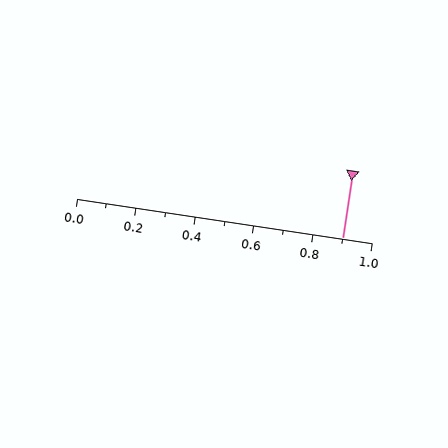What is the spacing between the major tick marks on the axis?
The major ticks are spaced 0.2 apart.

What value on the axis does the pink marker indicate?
The marker indicates approximately 0.9.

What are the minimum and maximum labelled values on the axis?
The axis runs from 0.0 to 1.0.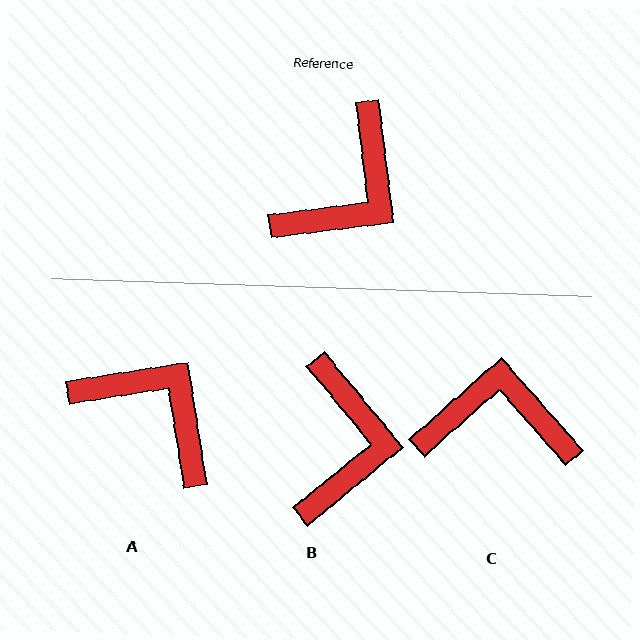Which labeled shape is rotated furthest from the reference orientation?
C, about 124 degrees away.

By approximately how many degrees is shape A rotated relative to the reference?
Approximately 92 degrees counter-clockwise.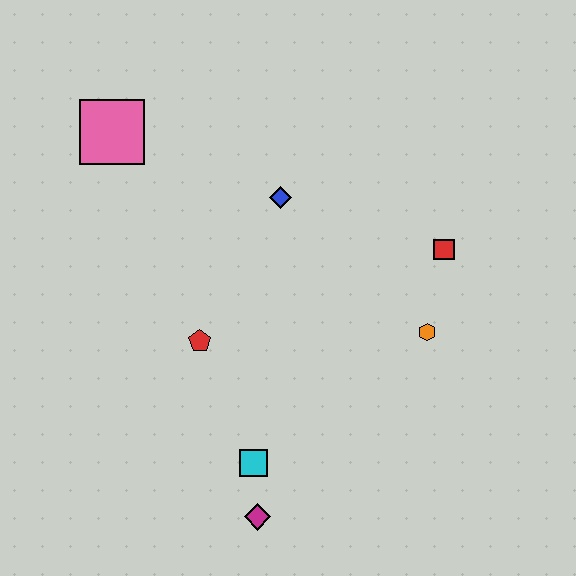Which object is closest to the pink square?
The blue diamond is closest to the pink square.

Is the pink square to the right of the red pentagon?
No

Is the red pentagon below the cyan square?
No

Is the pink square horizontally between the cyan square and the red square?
No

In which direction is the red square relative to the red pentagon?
The red square is to the right of the red pentagon.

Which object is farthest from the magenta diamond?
The pink square is farthest from the magenta diamond.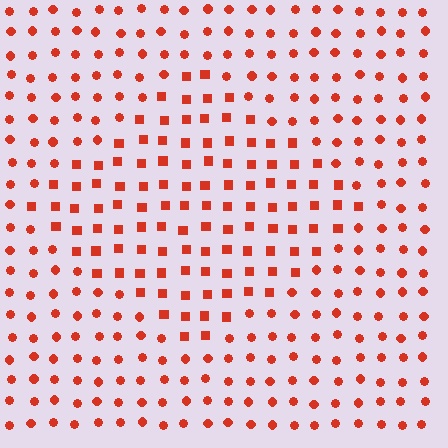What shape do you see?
I see a diamond.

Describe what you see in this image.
The image is filled with small red elements arranged in a uniform grid. A diamond-shaped region contains squares, while the surrounding area contains circles. The boundary is defined purely by the change in element shape.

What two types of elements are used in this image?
The image uses squares inside the diamond region and circles outside it.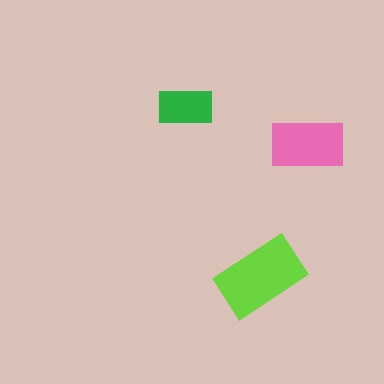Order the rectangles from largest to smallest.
the lime one, the pink one, the green one.